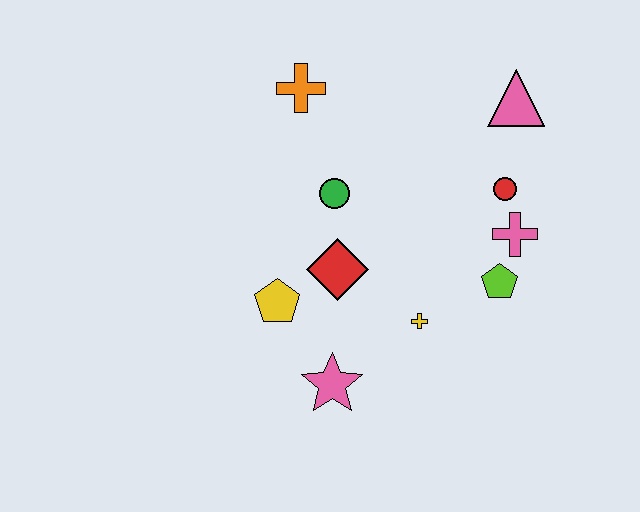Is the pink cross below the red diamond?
No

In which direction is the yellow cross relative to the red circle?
The yellow cross is below the red circle.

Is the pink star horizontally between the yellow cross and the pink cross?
No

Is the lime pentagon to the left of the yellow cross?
No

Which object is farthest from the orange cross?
The pink star is farthest from the orange cross.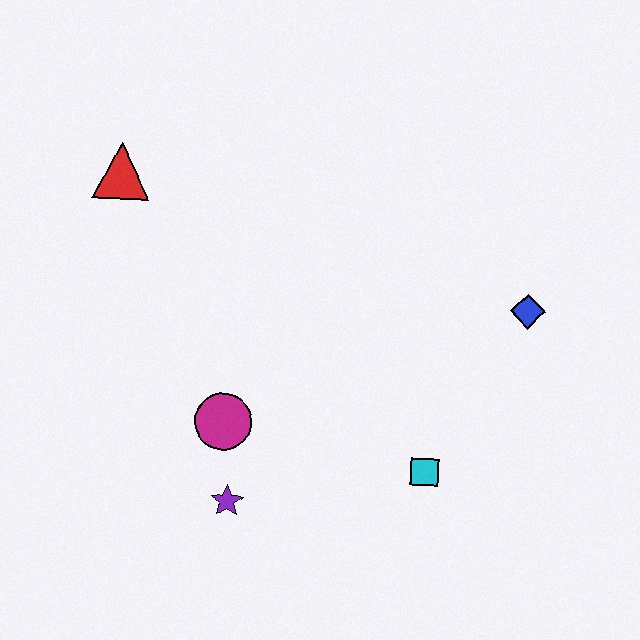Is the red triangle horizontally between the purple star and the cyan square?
No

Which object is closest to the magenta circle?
The purple star is closest to the magenta circle.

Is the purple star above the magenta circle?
No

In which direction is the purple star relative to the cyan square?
The purple star is to the left of the cyan square.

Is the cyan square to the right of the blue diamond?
No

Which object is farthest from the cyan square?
The red triangle is farthest from the cyan square.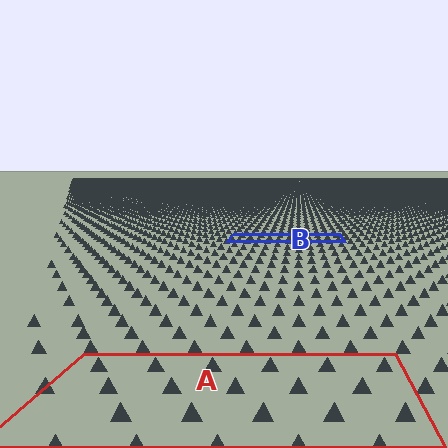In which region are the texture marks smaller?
The texture marks are smaller in region B, because it is farther away.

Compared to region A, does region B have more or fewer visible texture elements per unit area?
Region B has more texture elements per unit area — they are packed more densely because it is farther away.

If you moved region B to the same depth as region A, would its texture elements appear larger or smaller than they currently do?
They would appear larger. At a closer depth, the same texture elements are projected at a bigger on-screen size.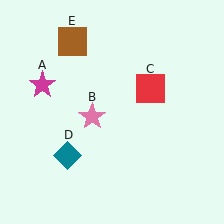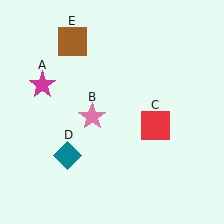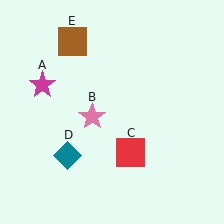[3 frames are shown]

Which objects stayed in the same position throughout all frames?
Magenta star (object A) and pink star (object B) and teal diamond (object D) and brown square (object E) remained stationary.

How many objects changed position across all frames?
1 object changed position: red square (object C).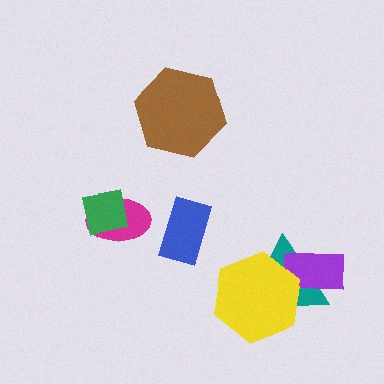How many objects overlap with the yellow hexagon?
2 objects overlap with the yellow hexagon.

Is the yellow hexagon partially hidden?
No, no other shape covers it.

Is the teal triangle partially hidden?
Yes, it is partially covered by another shape.